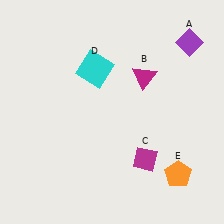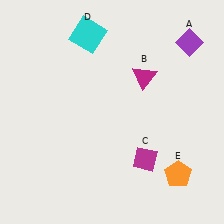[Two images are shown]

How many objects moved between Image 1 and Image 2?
1 object moved between the two images.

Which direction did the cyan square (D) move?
The cyan square (D) moved up.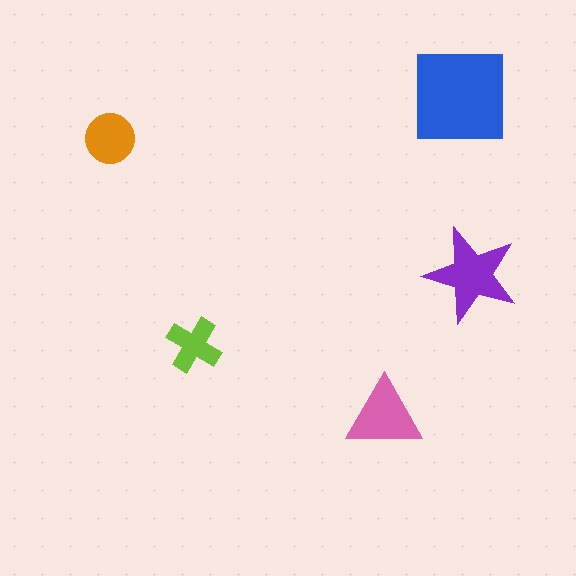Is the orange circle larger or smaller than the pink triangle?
Smaller.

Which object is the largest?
The blue square.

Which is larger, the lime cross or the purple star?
The purple star.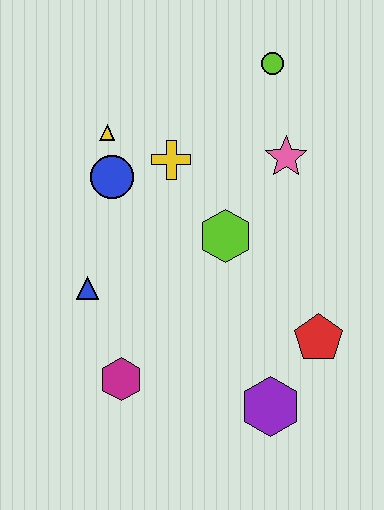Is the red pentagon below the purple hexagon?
No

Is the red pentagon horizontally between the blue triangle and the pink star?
No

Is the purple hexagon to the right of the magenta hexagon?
Yes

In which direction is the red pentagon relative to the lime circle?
The red pentagon is below the lime circle.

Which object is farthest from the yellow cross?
The purple hexagon is farthest from the yellow cross.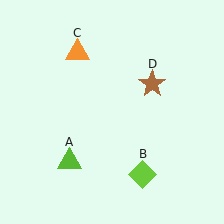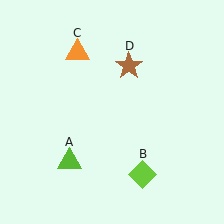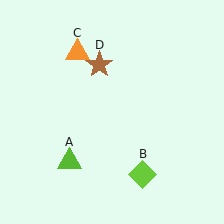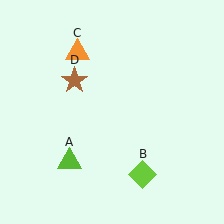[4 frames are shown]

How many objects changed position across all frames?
1 object changed position: brown star (object D).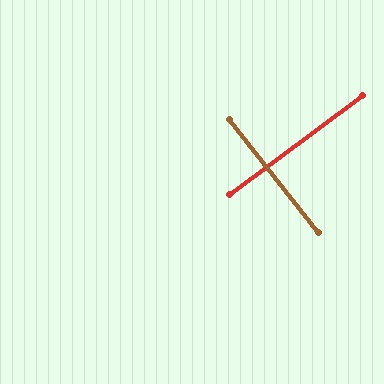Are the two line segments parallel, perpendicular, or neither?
Perpendicular — they meet at approximately 89°.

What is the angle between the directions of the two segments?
Approximately 89 degrees.